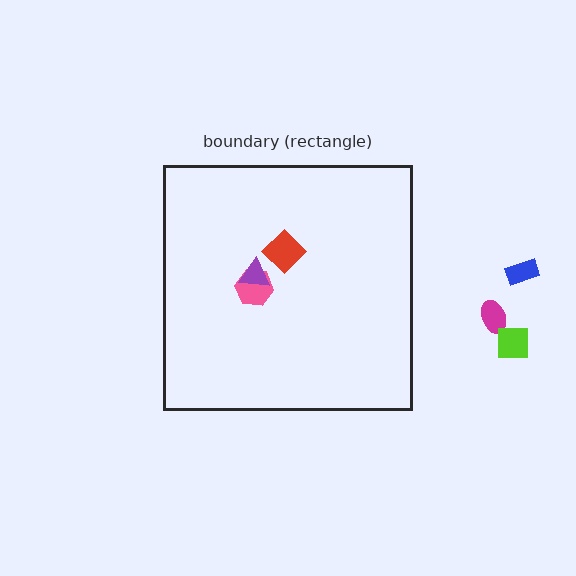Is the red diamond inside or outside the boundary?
Inside.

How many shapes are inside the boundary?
3 inside, 3 outside.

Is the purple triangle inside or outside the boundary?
Inside.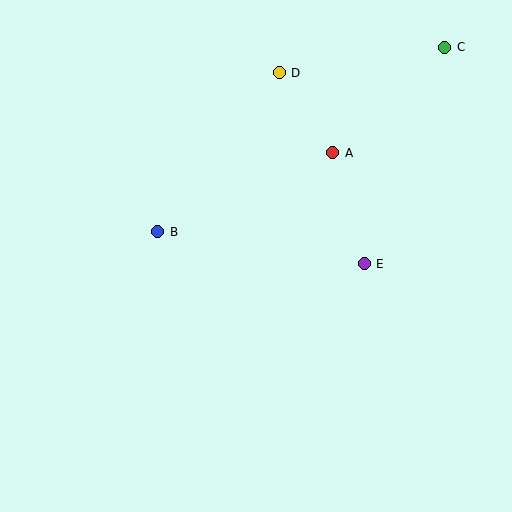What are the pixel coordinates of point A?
Point A is at (333, 153).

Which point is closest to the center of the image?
Point B at (158, 232) is closest to the center.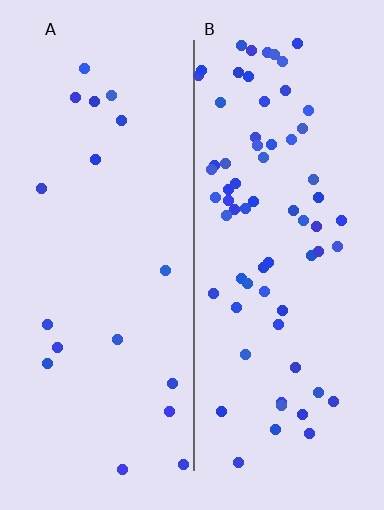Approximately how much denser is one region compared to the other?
Approximately 3.8× — region B over region A.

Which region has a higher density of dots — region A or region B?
B (the right).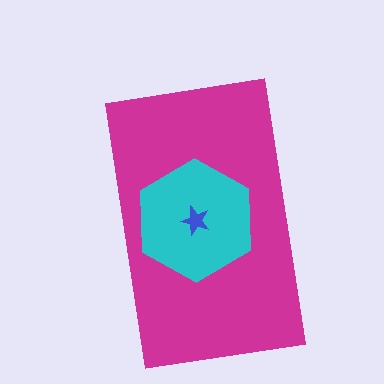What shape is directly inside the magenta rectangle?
The cyan hexagon.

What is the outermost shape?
The magenta rectangle.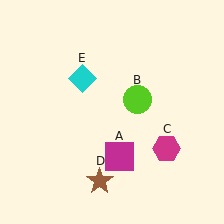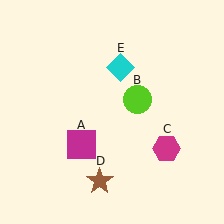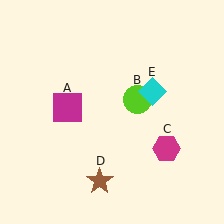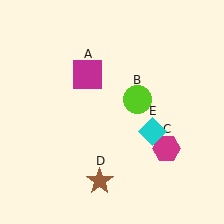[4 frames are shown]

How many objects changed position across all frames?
2 objects changed position: magenta square (object A), cyan diamond (object E).